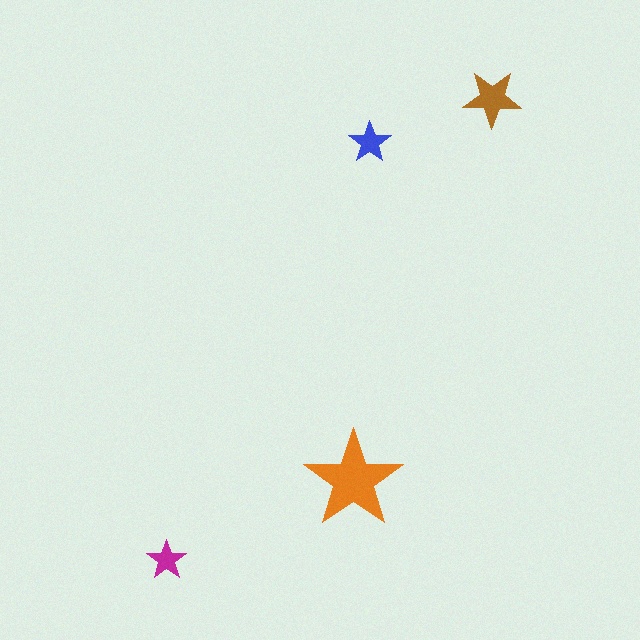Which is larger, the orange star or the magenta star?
The orange one.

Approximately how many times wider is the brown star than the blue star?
About 1.5 times wider.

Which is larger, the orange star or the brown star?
The orange one.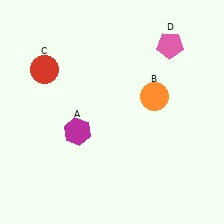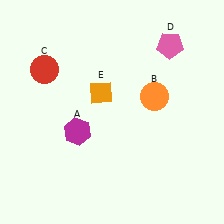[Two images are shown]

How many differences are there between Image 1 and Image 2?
There is 1 difference between the two images.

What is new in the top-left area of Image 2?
An orange diamond (E) was added in the top-left area of Image 2.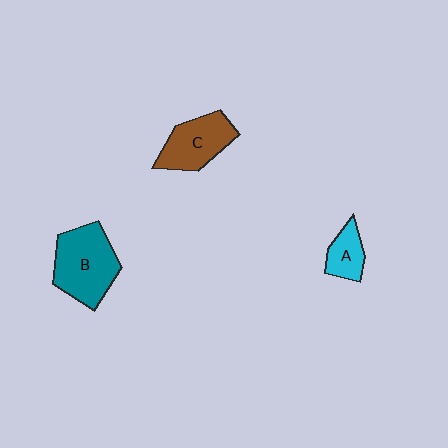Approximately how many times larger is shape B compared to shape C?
Approximately 1.3 times.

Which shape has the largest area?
Shape B (teal).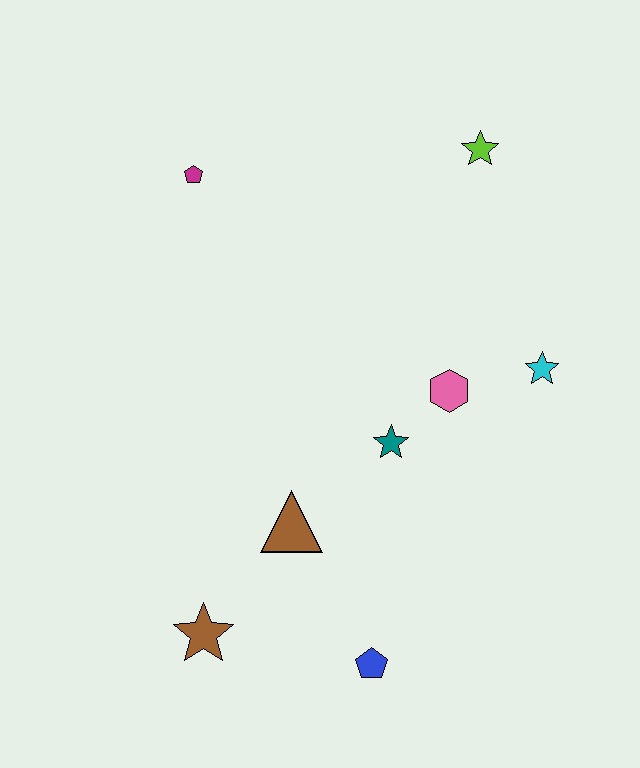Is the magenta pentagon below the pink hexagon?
No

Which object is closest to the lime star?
The cyan star is closest to the lime star.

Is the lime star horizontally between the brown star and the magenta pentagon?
No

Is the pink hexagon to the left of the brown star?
No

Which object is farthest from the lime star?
The brown star is farthest from the lime star.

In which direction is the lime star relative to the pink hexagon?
The lime star is above the pink hexagon.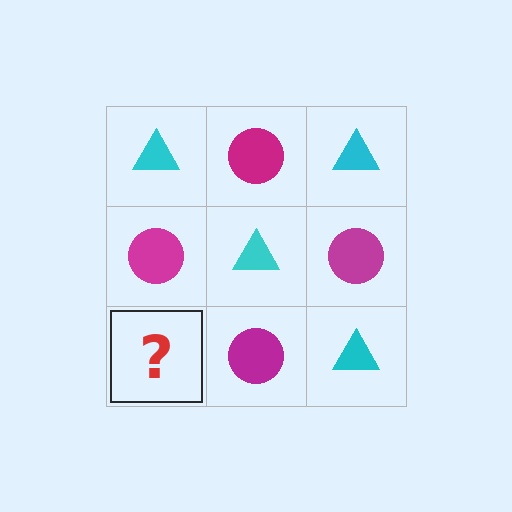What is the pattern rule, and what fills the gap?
The rule is that it alternates cyan triangle and magenta circle in a checkerboard pattern. The gap should be filled with a cyan triangle.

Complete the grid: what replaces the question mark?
The question mark should be replaced with a cyan triangle.